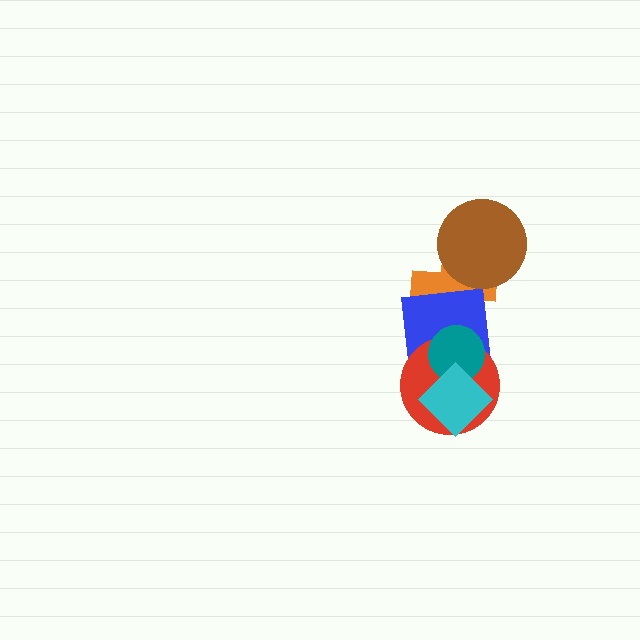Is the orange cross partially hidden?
Yes, it is partially covered by another shape.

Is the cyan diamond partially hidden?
No, no other shape covers it.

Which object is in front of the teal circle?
The cyan diamond is in front of the teal circle.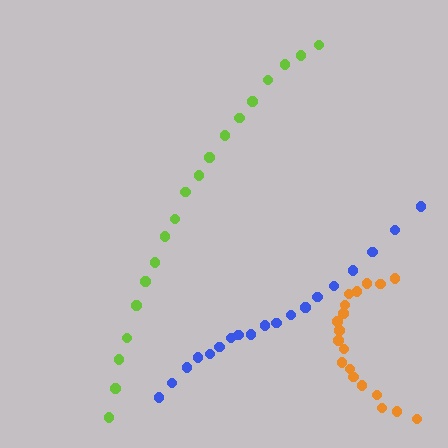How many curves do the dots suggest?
There are 3 distinct paths.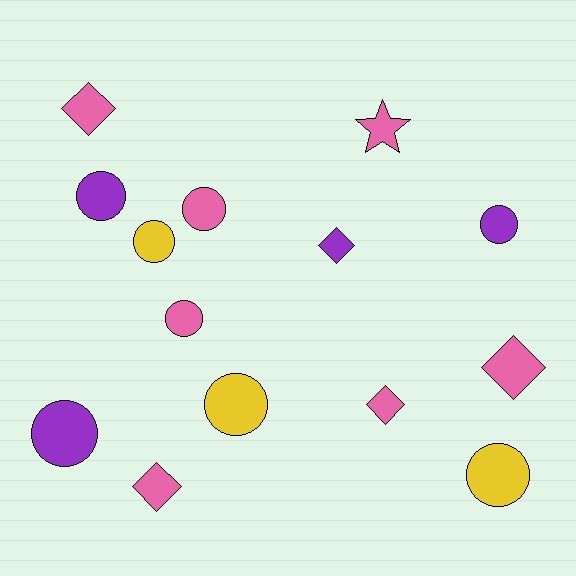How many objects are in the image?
There are 14 objects.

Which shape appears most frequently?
Circle, with 8 objects.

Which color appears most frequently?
Pink, with 7 objects.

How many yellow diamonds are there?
There are no yellow diamonds.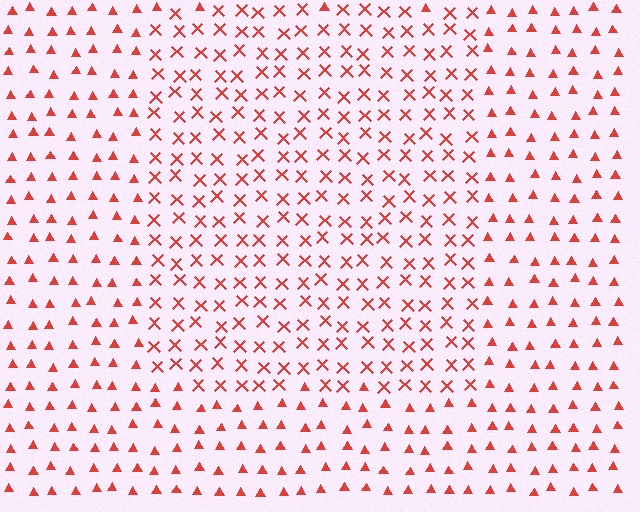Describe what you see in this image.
The image is filled with small red elements arranged in a uniform grid. A rectangle-shaped region contains X marks, while the surrounding area contains triangles. The boundary is defined purely by the change in element shape.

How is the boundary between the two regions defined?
The boundary is defined by a change in element shape: X marks inside vs. triangles outside. All elements share the same color and spacing.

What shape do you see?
I see a rectangle.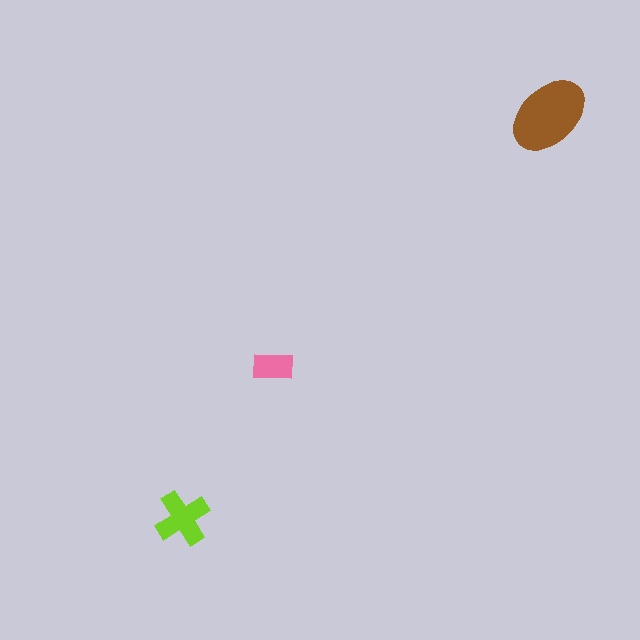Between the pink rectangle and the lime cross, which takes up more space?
The lime cross.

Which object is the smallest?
The pink rectangle.